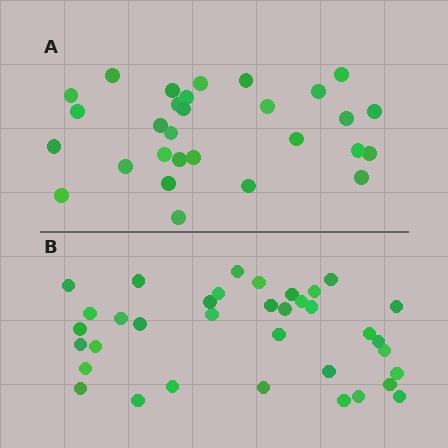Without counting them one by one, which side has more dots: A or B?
Region B (the bottom region) has more dots.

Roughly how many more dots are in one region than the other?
Region B has roughly 8 or so more dots than region A.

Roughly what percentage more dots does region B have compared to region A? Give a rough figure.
About 25% more.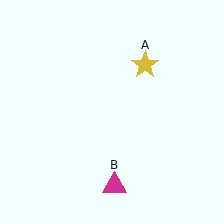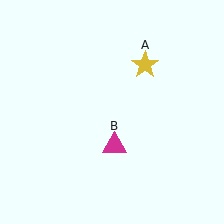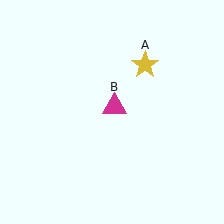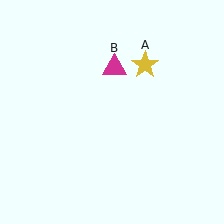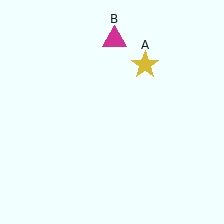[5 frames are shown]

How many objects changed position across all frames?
1 object changed position: magenta triangle (object B).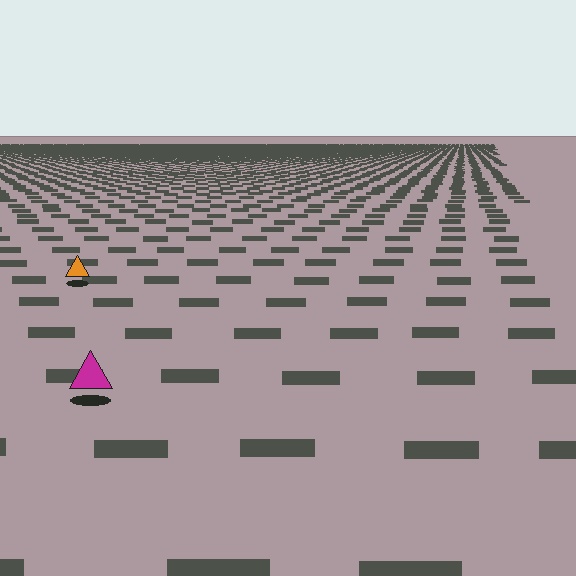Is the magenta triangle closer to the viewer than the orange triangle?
Yes. The magenta triangle is closer — you can tell from the texture gradient: the ground texture is coarser near it.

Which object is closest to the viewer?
The magenta triangle is closest. The texture marks near it are larger and more spread out.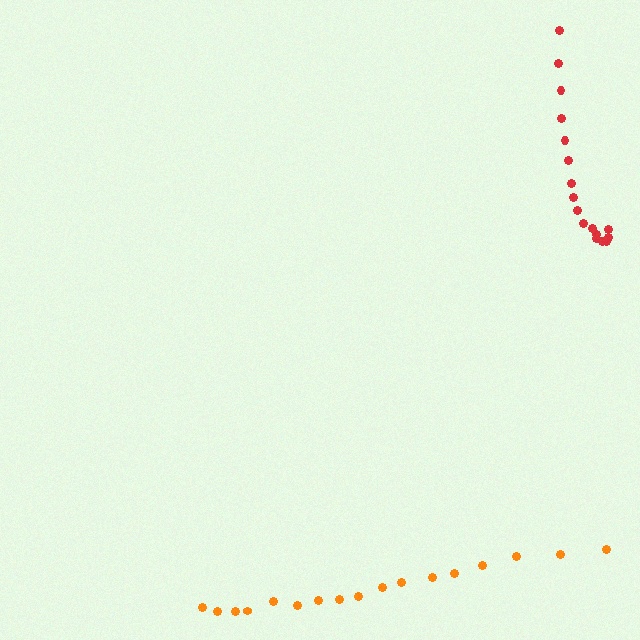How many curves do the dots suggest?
There are 2 distinct paths.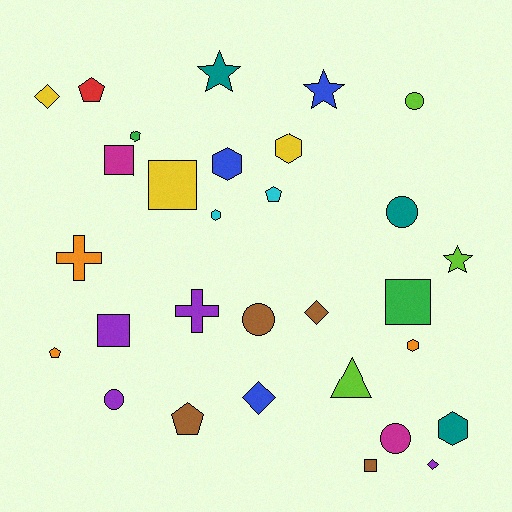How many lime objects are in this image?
There are 3 lime objects.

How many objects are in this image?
There are 30 objects.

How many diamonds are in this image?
There are 4 diamonds.